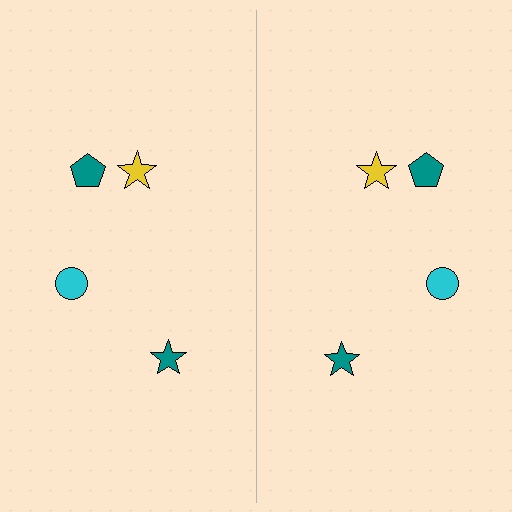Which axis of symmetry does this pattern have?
The pattern has a vertical axis of symmetry running through the center of the image.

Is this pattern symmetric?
Yes, this pattern has bilateral (reflection) symmetry.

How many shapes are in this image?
There are 8 shapes in this image.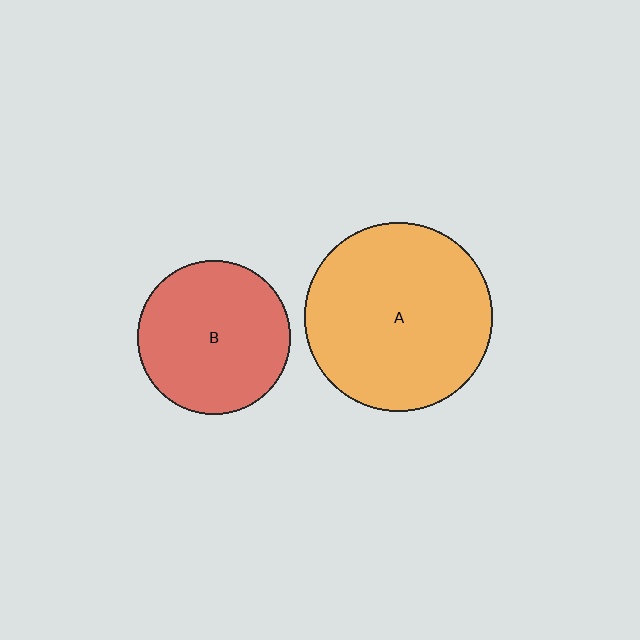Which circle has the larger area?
Circle A (orange).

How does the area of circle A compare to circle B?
Approximately 1.5 times.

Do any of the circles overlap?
No, none of the circles overlap.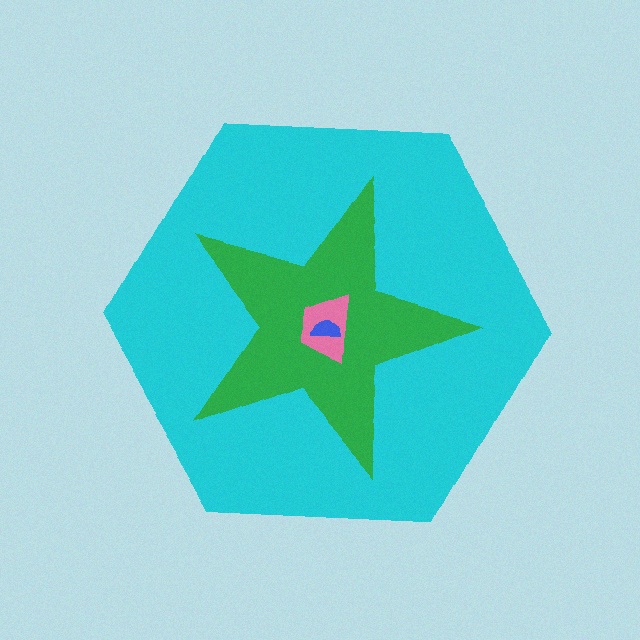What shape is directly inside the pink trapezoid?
The blue semicircle.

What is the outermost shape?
The cyan hexagon.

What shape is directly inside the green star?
The pink trapezoid.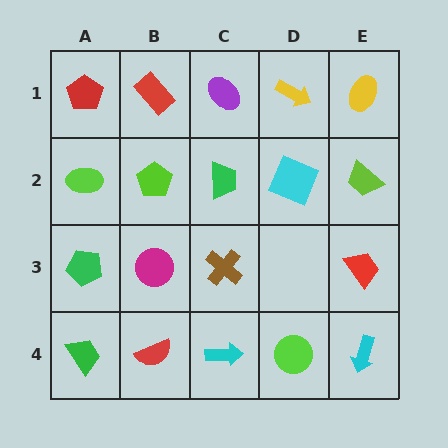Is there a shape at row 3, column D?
No, that cell is empty.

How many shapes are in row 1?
5 shapes.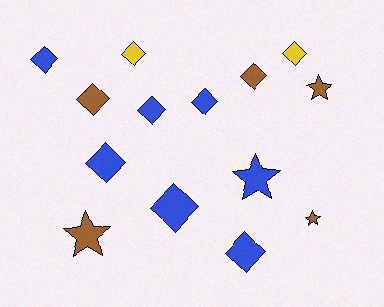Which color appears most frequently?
Blue, with 7 objects.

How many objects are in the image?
There are 14 objects.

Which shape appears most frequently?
Diamond, with 10 objects.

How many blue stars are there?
There is 1 blue star.